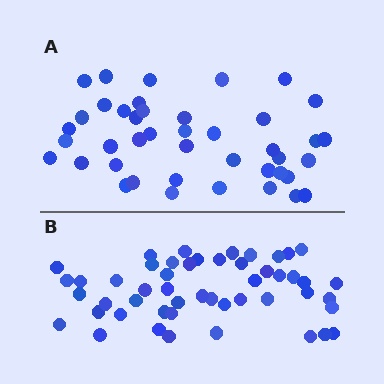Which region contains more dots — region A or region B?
Region B (the bottom region) has more dots.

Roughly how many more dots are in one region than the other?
Region B has roughly 8 or so more dots than region A.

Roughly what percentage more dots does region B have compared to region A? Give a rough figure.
About 20% more.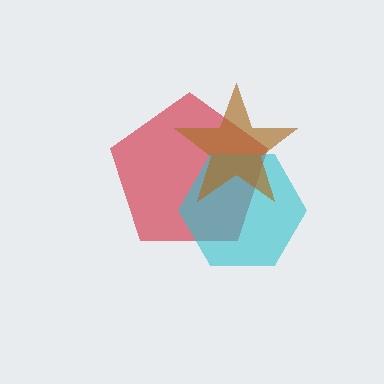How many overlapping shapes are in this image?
There are 3 overlapping shapes in the image.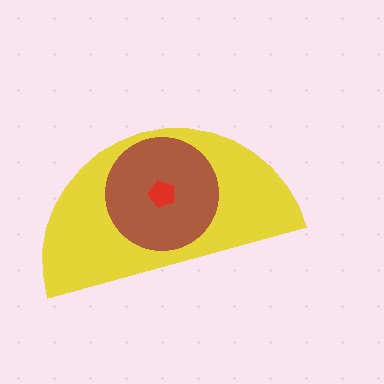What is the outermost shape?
The yellow semicircle.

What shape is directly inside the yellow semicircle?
The brown circle.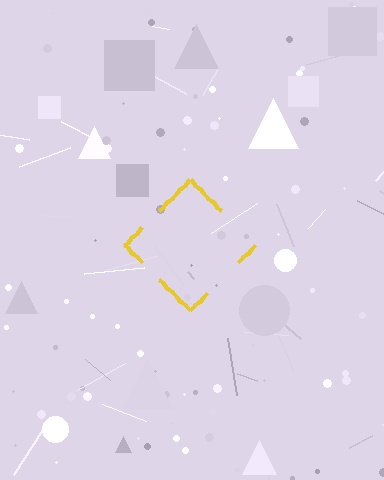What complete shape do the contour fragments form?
The contour fragments form a diamond.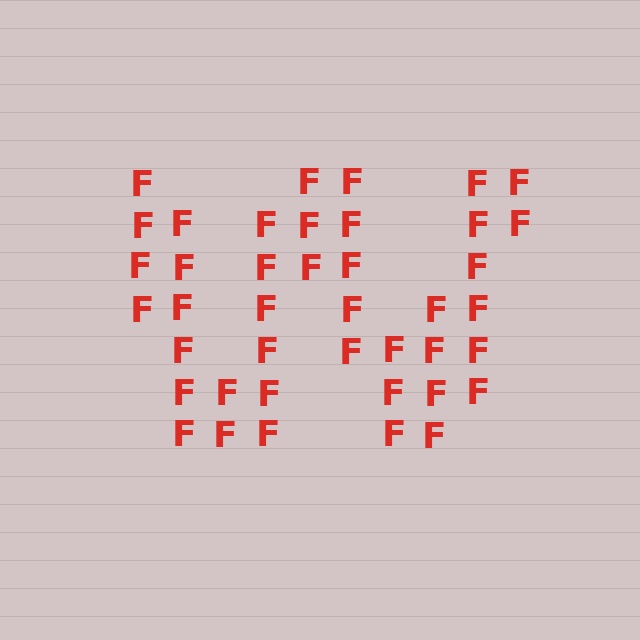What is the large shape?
The large shape is the letter W.